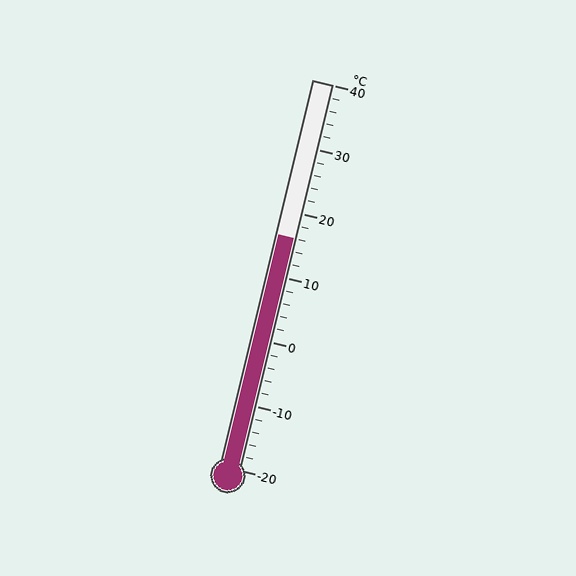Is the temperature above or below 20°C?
The temperature is below 20°C.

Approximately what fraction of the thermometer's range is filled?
The thermometer is filled to approximately 60% of its range.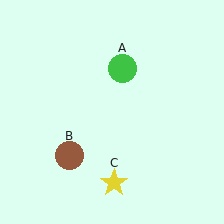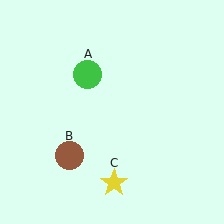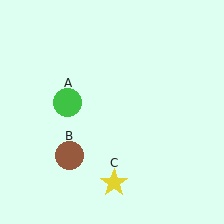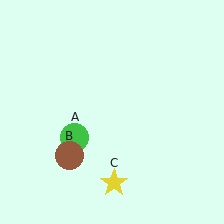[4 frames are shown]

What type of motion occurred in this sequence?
The green circle (object A) rotated counterclockwise around the center of the scene.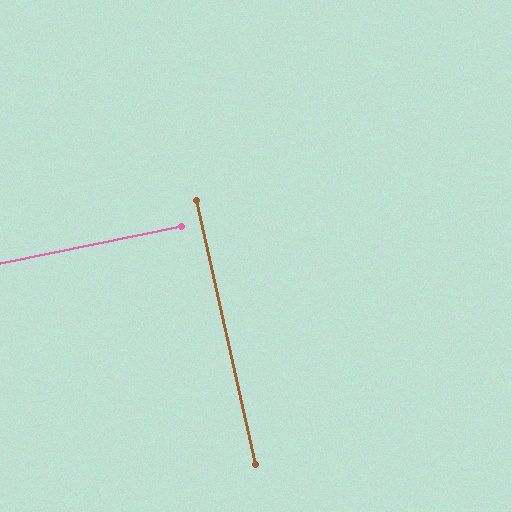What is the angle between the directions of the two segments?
Approximately 89 degrees.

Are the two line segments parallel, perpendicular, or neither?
Perpendicular — they meet at approximately 89°.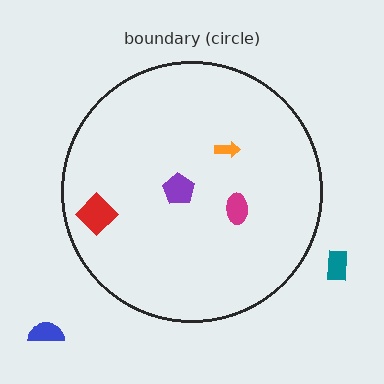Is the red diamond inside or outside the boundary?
Inside.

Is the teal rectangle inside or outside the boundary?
Outside.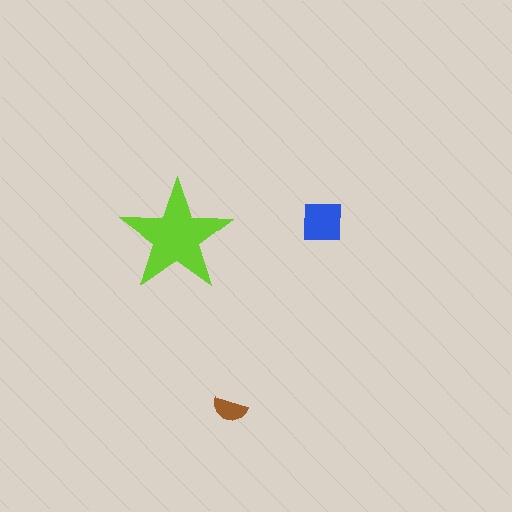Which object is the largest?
The lime star.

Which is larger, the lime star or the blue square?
The lime star.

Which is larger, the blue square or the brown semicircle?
The blue square.